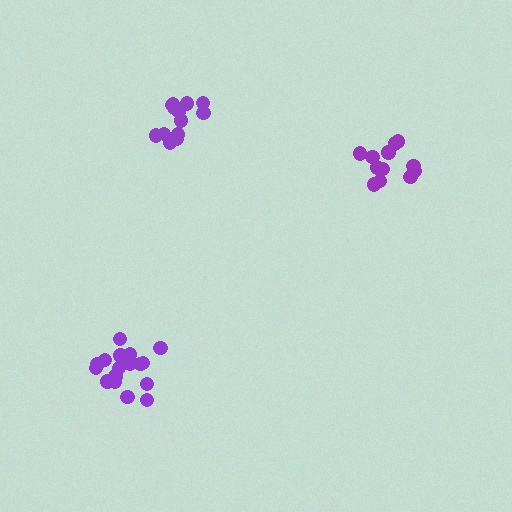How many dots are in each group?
Group 1: 13 dots, Group 2: 18 dots, Group 3: 12 dots (43 total).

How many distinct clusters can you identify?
There are 3 distinct clusters.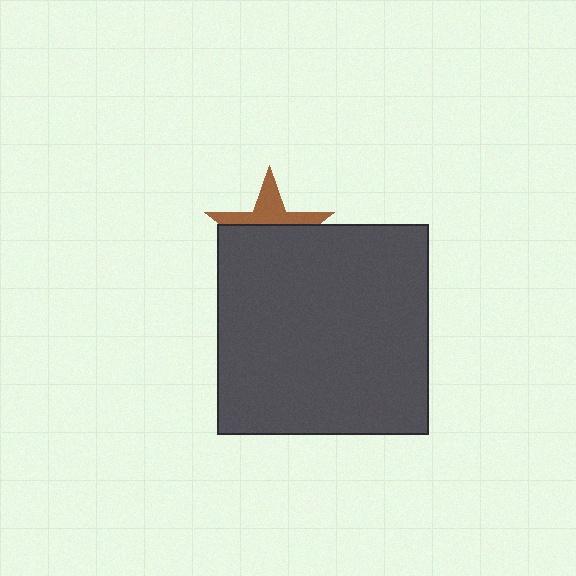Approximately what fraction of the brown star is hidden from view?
Roughly 62% of the brown star is hidden behind the dark gray square.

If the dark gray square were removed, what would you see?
You would see the complete brown star.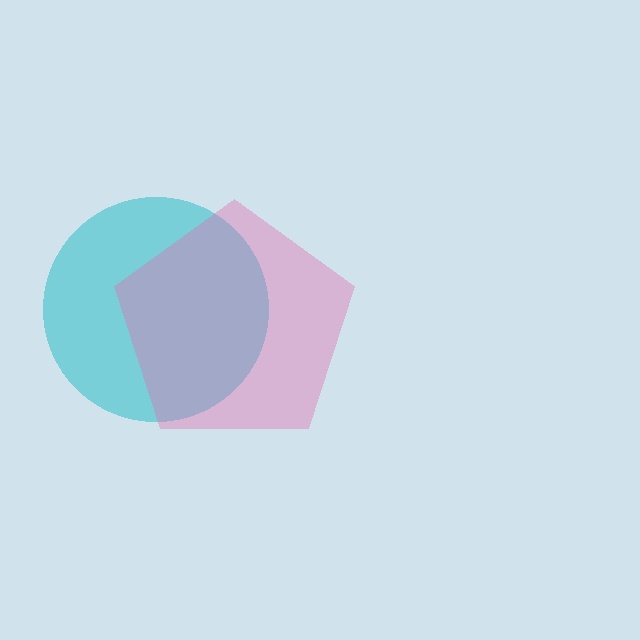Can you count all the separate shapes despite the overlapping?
Yes, there are 2 separate shapes.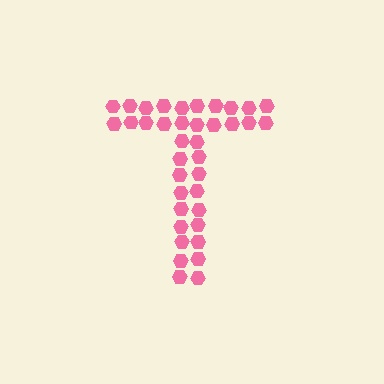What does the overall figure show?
The overall figure shows the letter T.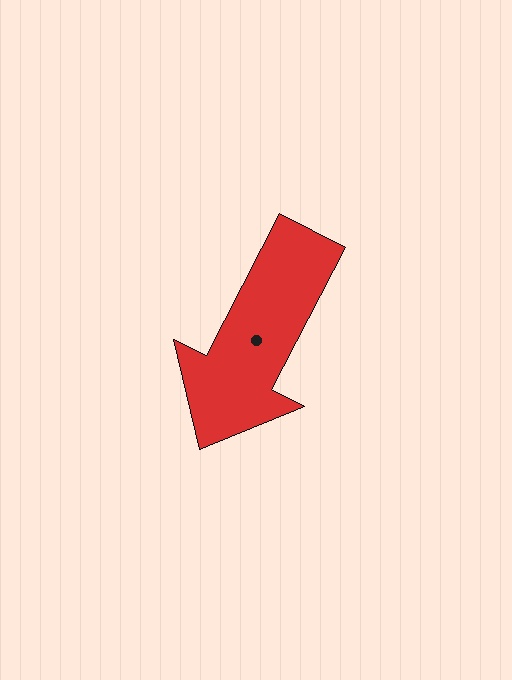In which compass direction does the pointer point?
Southwest.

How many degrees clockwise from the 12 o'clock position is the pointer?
Approximately 207 degrees.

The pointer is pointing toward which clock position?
Roughly 7 o'clock.